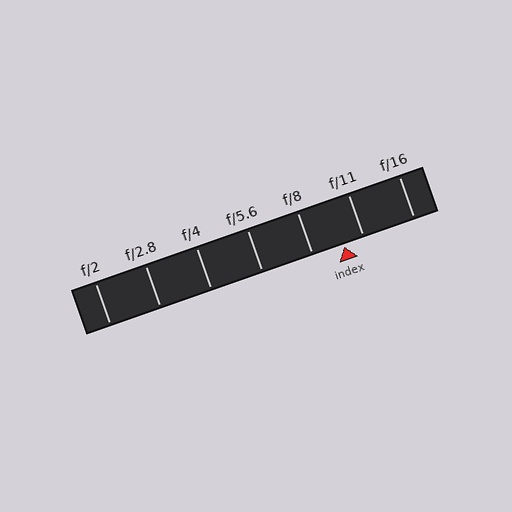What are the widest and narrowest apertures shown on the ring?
The widest aperture shown is f/2 and the narrowest is f/16.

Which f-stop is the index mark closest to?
The index mark is closest to f/11.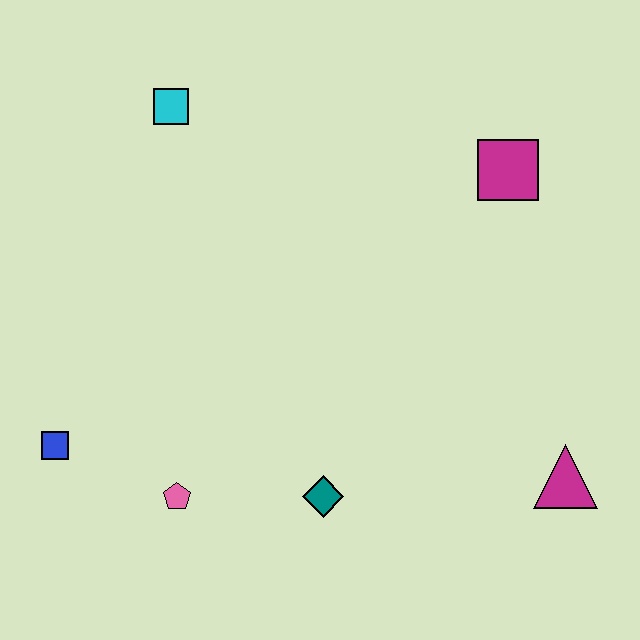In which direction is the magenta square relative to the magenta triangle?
The magenta square is above the magenta triangle.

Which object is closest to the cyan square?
The magenta square is closest to the cyan square.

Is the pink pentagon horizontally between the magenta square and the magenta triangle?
No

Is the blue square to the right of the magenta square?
No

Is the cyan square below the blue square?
No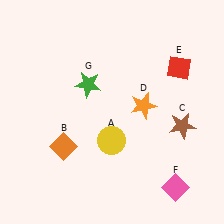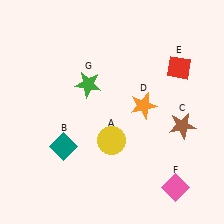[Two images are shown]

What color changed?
The diamond (B) changed from orange in Image 1 to teal in Image 2.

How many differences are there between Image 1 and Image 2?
There is 1 difference between the two images.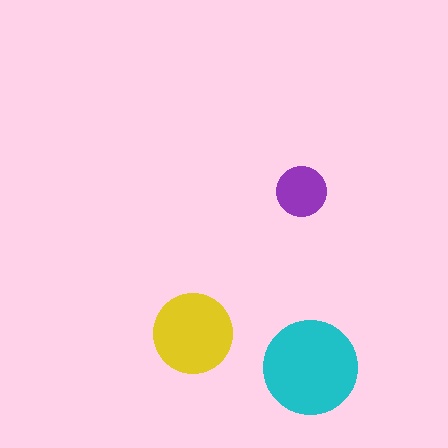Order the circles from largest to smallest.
the cyan one, the yellow one, the purple one.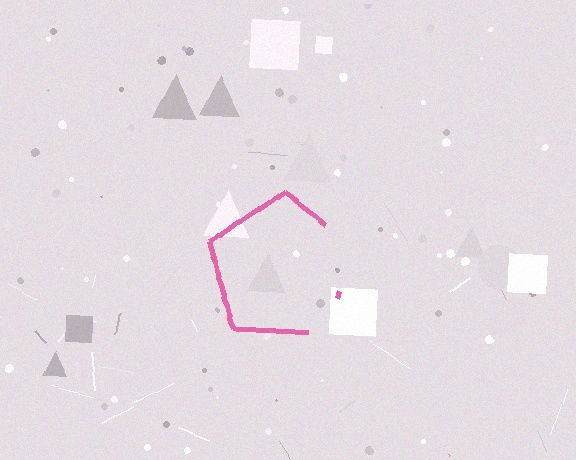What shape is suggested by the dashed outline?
The dashed outline suggests a pentagon.